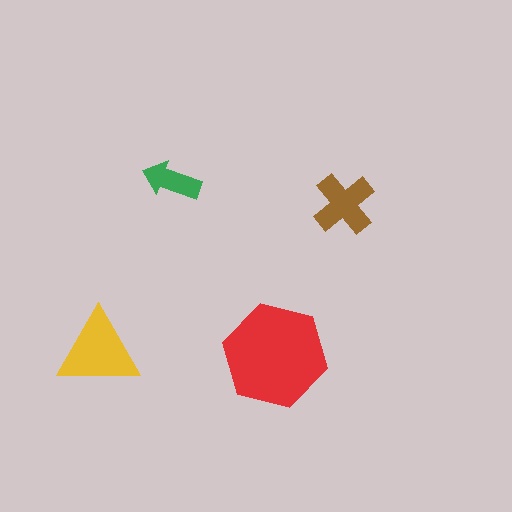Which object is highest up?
The green arrow is topmost.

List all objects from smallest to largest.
The green arrow, the brown cross, the yellow triangle, the red hexagon.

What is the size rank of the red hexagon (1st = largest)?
1st.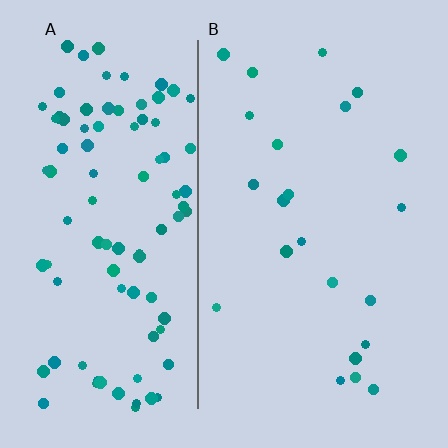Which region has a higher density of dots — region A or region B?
A (the left).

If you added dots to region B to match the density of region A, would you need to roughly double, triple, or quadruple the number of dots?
Approximately quadruple.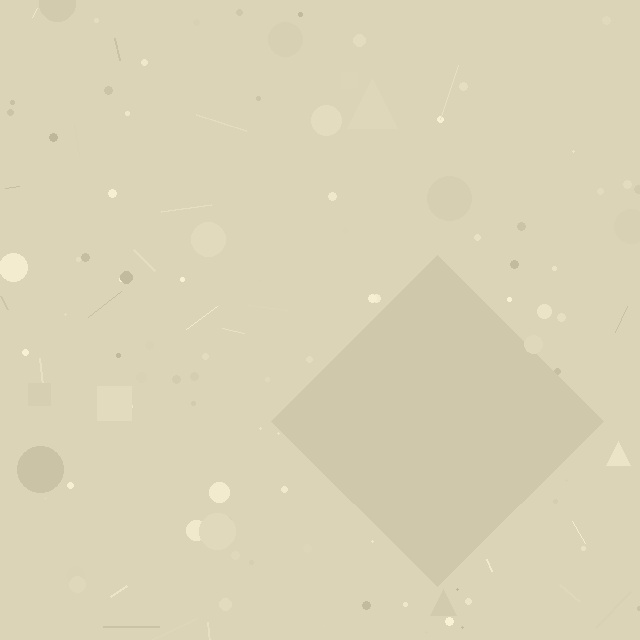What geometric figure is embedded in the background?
A diamond is embedded in the background.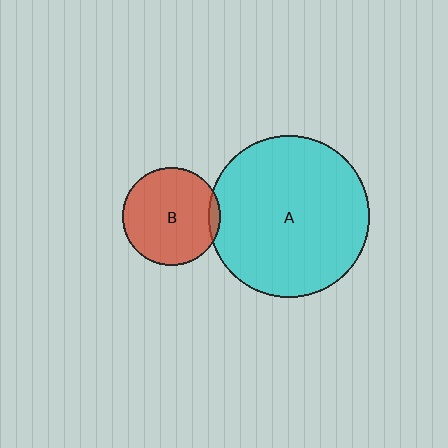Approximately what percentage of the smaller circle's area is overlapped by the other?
Approximately 5%.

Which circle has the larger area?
Circle A (cyan).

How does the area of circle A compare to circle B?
Approximately 2.7 times.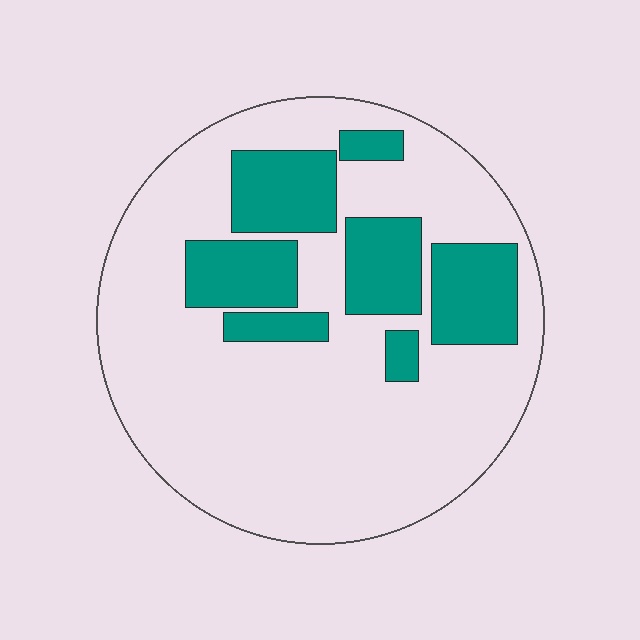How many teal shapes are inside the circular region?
7.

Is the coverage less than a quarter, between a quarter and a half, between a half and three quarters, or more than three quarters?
Between a quarter and a half.